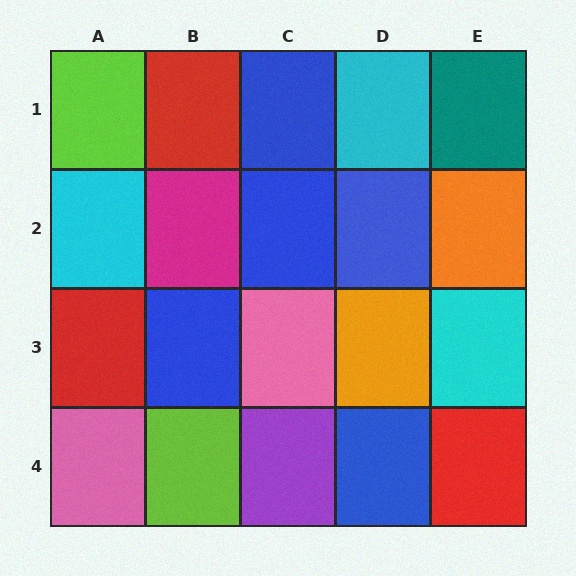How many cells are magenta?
1 cell is magenta.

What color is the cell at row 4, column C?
Purple.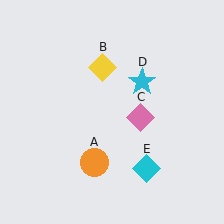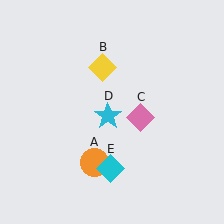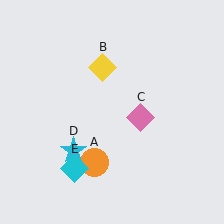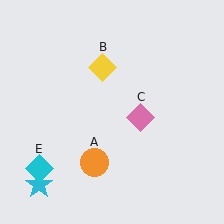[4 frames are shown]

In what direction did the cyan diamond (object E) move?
The cyan diamond (object E) moved left.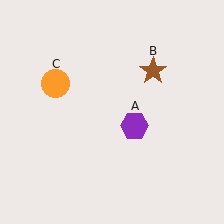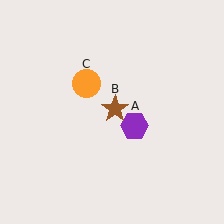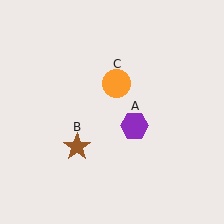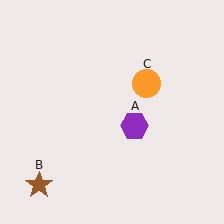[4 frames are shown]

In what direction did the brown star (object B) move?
The brown star (object B) moved down and to the left.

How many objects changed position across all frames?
2 objects changed position: brown star (object B), orange circle (object C).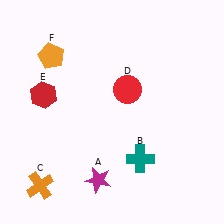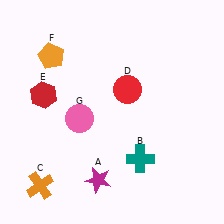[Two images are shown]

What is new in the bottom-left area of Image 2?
A pink circle (G) was added in the bottom-left area of Image 2.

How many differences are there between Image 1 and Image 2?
There is 1 difference between the two images.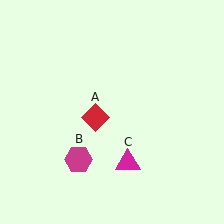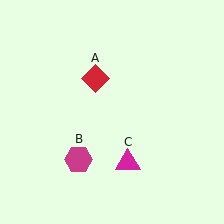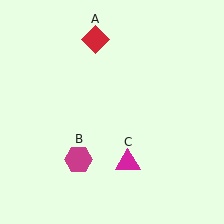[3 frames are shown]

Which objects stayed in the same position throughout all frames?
Magenta hexagon (object B) and magenta triangle (object C) remained stationary.